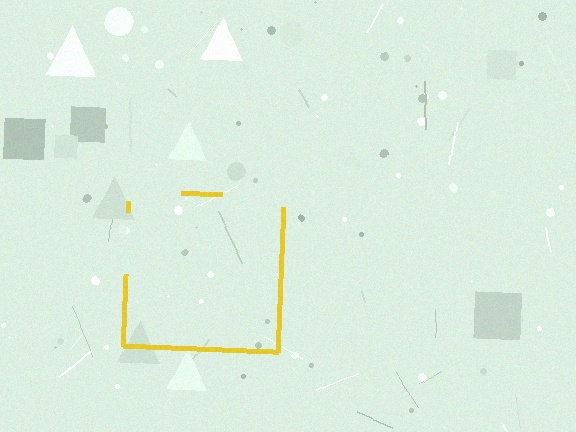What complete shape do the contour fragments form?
The contour fragments form a square.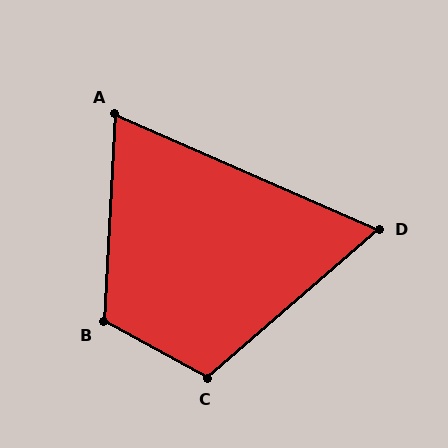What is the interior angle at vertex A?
Approximately 70 degrees (acute).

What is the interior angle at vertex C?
Approximately 110 degrees (obtuse).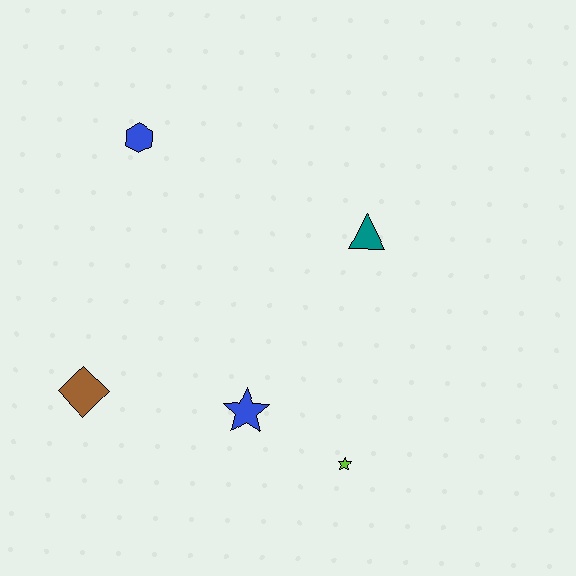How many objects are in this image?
There are 5 objects.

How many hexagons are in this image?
There is 1 hexagon.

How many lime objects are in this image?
There is 1 lime object.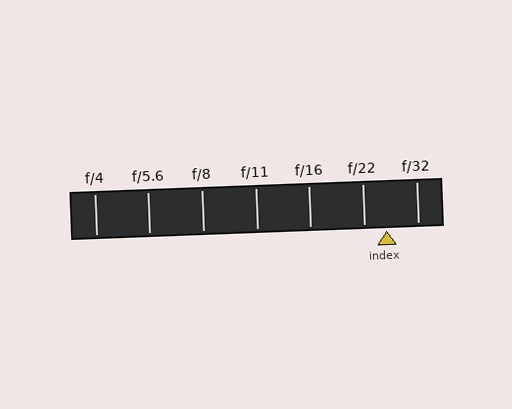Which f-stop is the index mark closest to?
The index mark is closest to f/22.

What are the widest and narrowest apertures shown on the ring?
The widest aperture shown is f/4 and the narrowest is f/32.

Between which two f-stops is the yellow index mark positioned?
The index mark is between f/22 and f/32.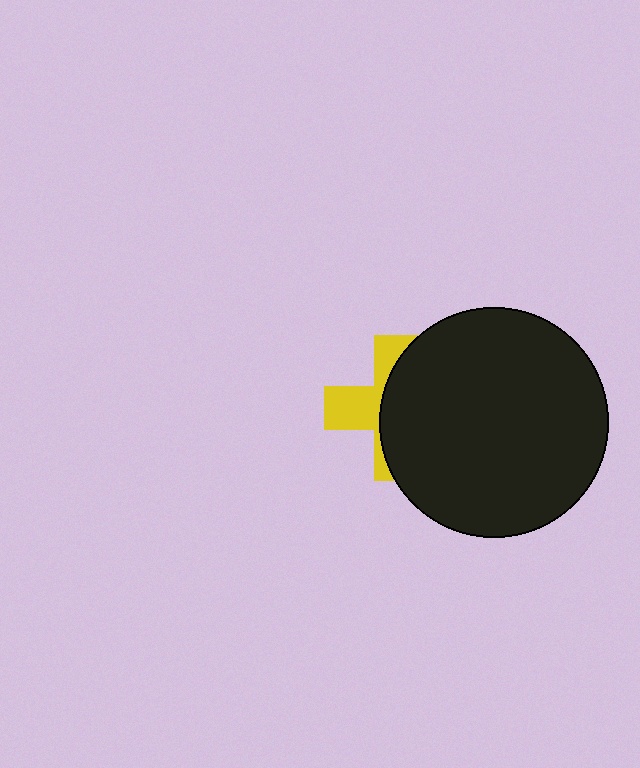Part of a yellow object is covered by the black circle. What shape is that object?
It is a cross.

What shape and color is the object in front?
The object in front is a black circle.